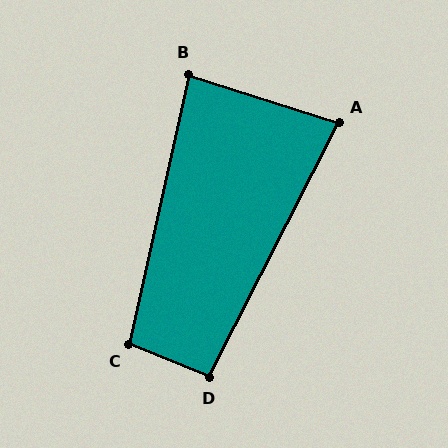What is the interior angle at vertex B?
Approximately 85 degrees (acute).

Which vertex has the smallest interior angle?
A, at approximately 81 degrees.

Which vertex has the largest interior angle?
C, at approximately 99 degrees.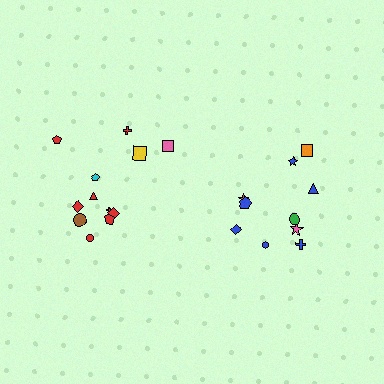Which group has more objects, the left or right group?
The left group.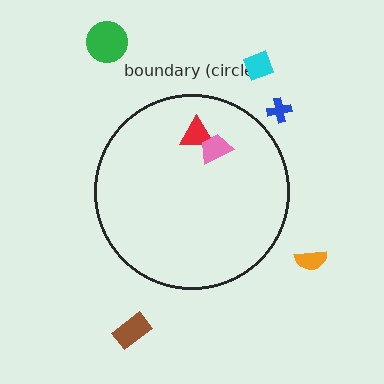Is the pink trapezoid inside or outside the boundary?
Inside.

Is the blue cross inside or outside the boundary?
Outside.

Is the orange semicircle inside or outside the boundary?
Outside.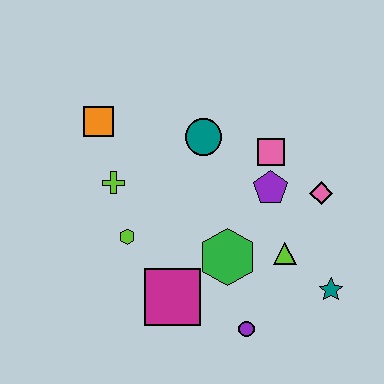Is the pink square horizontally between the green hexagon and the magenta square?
No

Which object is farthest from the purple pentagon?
The orange square is farthest from the purple pentagon.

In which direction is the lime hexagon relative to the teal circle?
The lime hexagon is below the teal circle.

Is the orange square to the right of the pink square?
No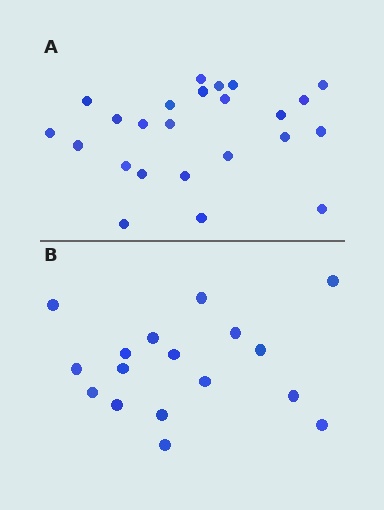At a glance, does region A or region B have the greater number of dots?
Region A (the top region) has more dots.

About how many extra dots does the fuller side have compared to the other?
Region A has roughly 8 or so more dots than region B.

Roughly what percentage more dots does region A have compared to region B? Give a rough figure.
About 40% more.